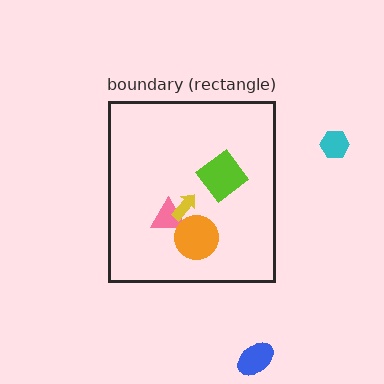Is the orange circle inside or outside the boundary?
Inside.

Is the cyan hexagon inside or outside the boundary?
Outside.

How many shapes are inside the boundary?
4 inside, 2 outside.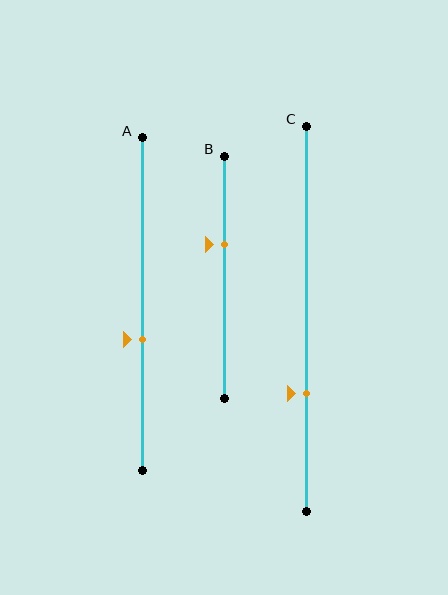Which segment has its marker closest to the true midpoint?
Segment A has its marker closest to the true midpoint.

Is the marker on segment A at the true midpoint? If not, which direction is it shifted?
No, the marker on segment A is shifted downward by about 11% of the segment length.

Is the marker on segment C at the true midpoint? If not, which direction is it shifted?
No, the marker on segment C is shifted downward by about 19% of the segment length.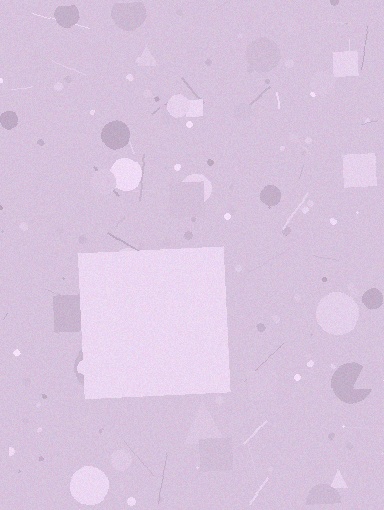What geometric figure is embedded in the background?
A square is embedded in the background.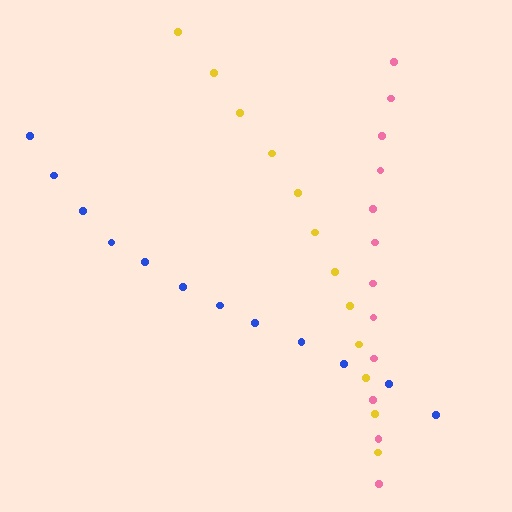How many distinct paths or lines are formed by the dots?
There are 3 distinct paths.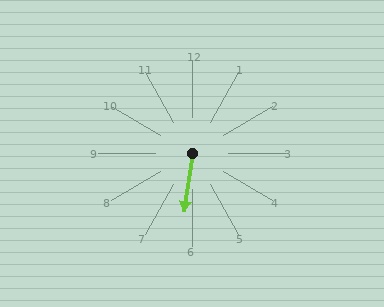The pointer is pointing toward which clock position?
Roughly 6 o'clock.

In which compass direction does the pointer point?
South.